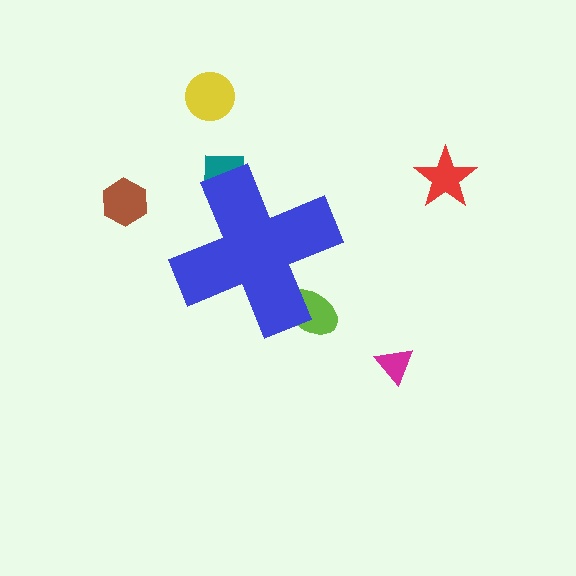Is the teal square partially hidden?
Yes, the teal square is partially hidden behind the blue cross.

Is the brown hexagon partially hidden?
No, the brown hexagon is fully visible.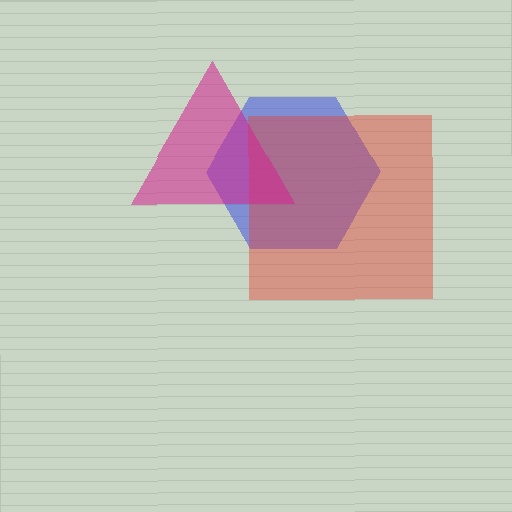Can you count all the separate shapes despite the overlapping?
Yes, there are 3 separate shapes.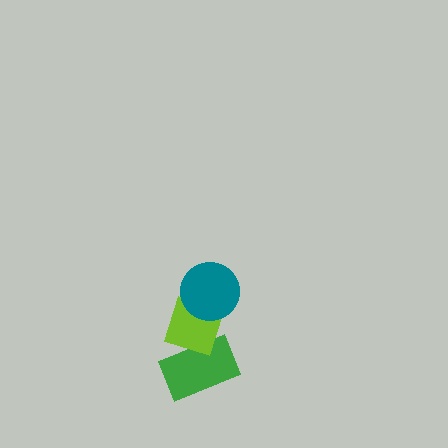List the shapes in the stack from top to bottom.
From top to bottom: the teal circle, the lime diamond, the green rectangle.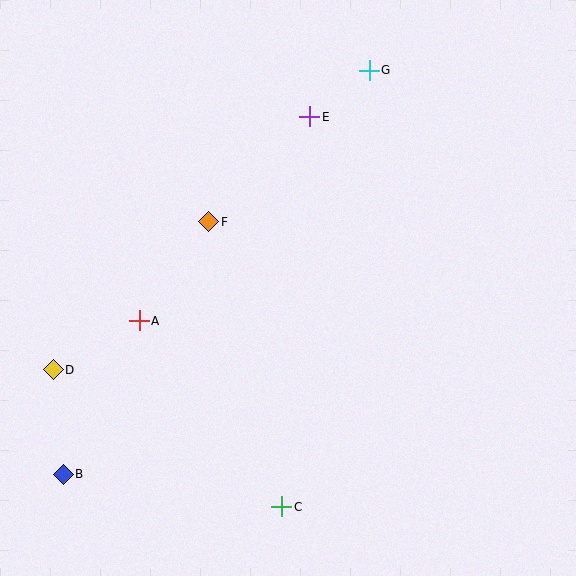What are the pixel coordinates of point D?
Point D is at (53, 370).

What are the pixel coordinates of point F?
Point F is at (209, 222).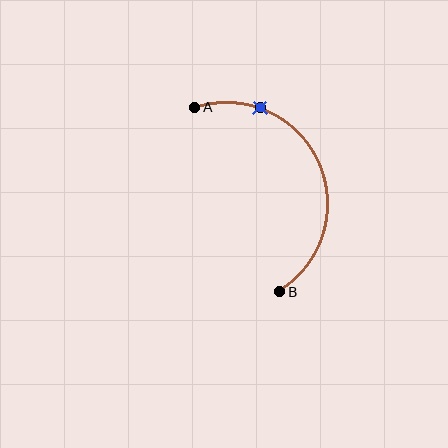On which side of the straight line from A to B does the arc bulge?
The arc bulges to the right of the straight line connecting A and B.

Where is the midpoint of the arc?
The arc midpoint is the point on the curve farthest from the straight line joining A and B. It sits to the right of that line.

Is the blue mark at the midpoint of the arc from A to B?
No. The blue mark lies on the arc but is closer to endpoint A. The arc midpoint would be at the point on the curve equidistant along the arc from both A and B.